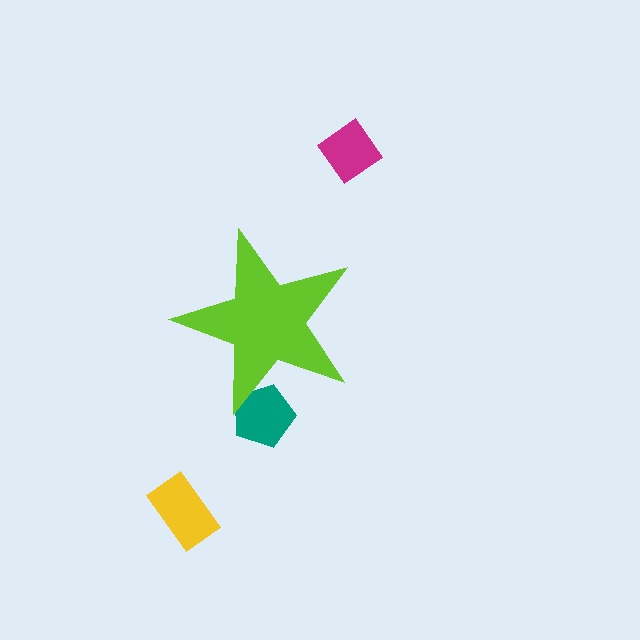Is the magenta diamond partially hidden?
No, the magenta diamond is fully visible.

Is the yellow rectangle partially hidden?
No, the yellow rectangle is fully visible.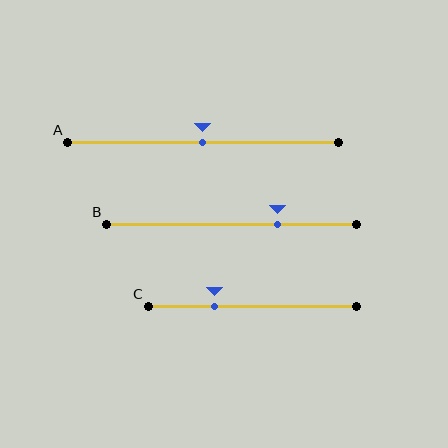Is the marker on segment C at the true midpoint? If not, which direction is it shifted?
No, the marker on segment C is shifted to the left by about 18% of the segment length.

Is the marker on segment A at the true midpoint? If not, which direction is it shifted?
Yes, the marker on segment A is at the true midpoint.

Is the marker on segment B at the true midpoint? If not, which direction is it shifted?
No, the marker on segment B is shifted to the right by about 18% of the segment length.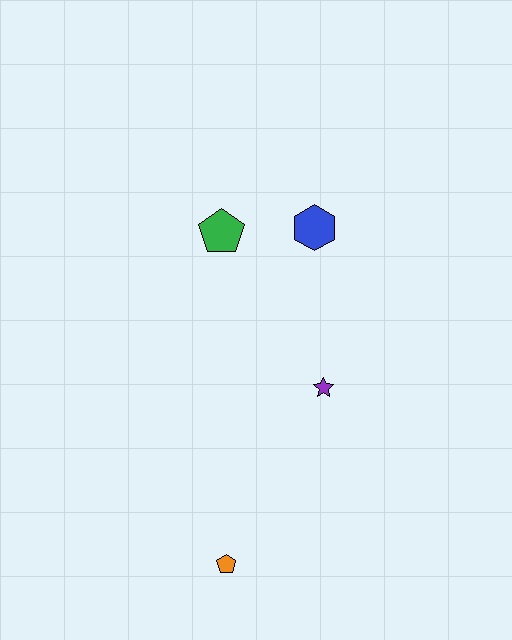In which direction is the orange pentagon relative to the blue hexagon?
The orange pentagon is below the blue hexagon.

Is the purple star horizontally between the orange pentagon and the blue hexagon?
No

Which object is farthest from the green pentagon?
The orange pentagon is farthest from the green pentagon.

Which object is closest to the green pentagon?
The blue hexagon is closest to the green pentagon.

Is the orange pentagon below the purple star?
Yes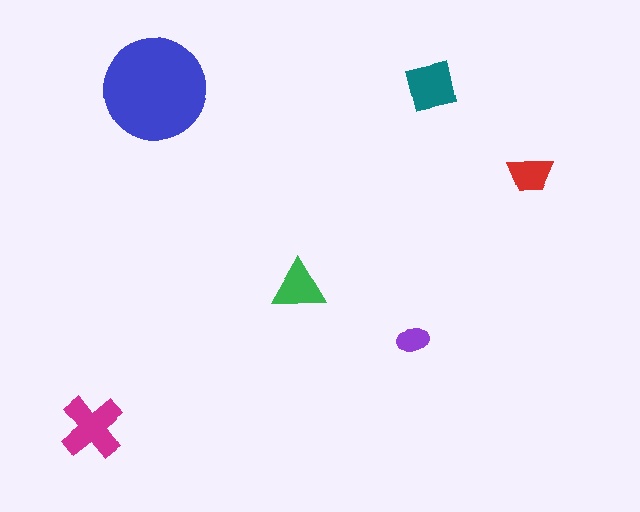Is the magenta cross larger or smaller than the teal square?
Larger.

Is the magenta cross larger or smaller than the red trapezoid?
Larger.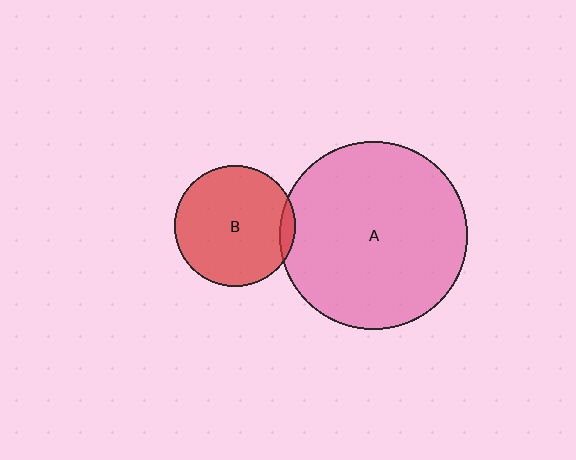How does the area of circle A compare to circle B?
Approximately 2.4 times.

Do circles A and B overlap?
Yes.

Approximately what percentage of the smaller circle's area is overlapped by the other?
Approximately 5%.